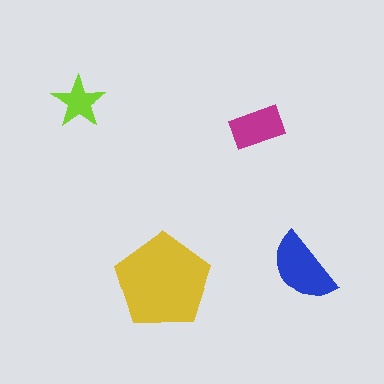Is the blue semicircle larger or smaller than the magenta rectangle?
Larger.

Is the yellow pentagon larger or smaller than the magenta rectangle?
Larger.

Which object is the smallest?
The lime star.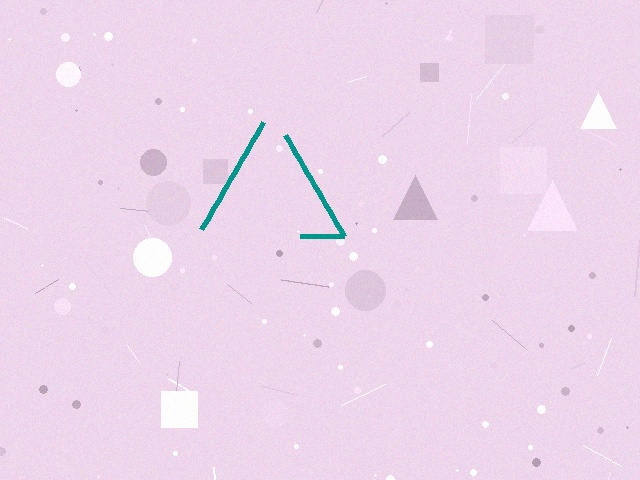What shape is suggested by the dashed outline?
The dashed outline suggests a triangle.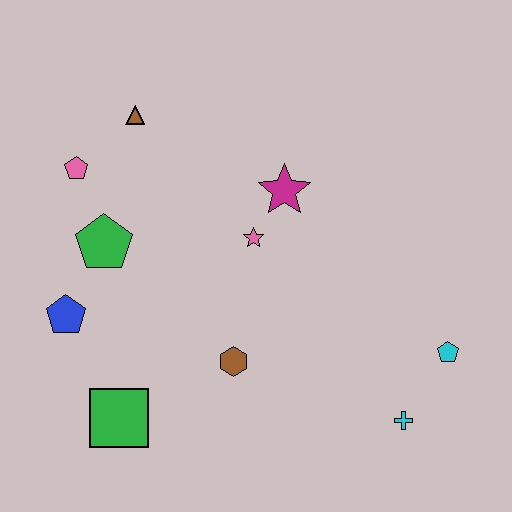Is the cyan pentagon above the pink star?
No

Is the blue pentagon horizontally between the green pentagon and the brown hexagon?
No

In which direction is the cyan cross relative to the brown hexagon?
The cyan cross is to the right of the brown hexagon.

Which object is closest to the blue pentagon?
The green pentagon is closest to the blue pentagon.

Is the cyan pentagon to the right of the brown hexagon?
Yes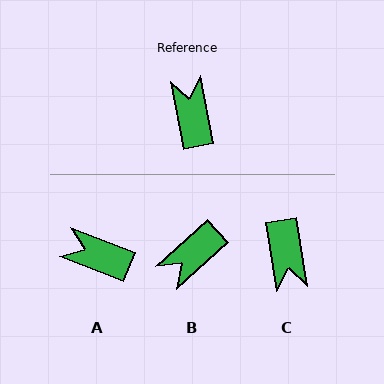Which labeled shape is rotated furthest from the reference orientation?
C, about 178 degrees away.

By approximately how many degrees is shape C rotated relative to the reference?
Approximately 178 degrees counter-clockwise.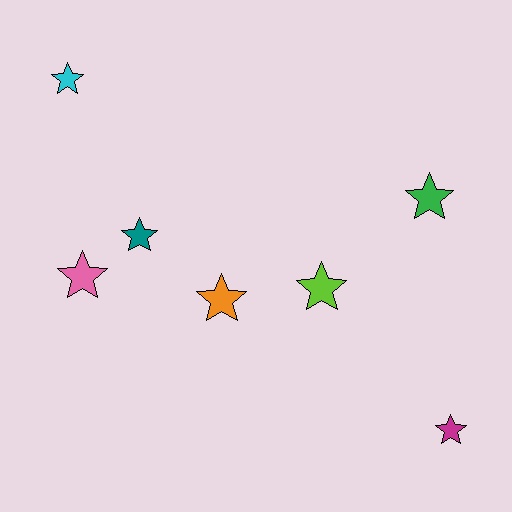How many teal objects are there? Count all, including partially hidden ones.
There is 1 teal object.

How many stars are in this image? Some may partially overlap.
There are 7 stars.